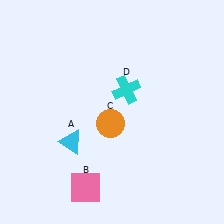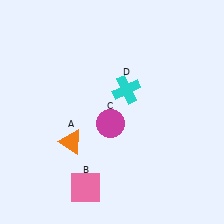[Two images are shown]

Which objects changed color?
A changed from cyan to orange. C changed from orange to magenta.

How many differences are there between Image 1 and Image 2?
There are 2 differences between the two images.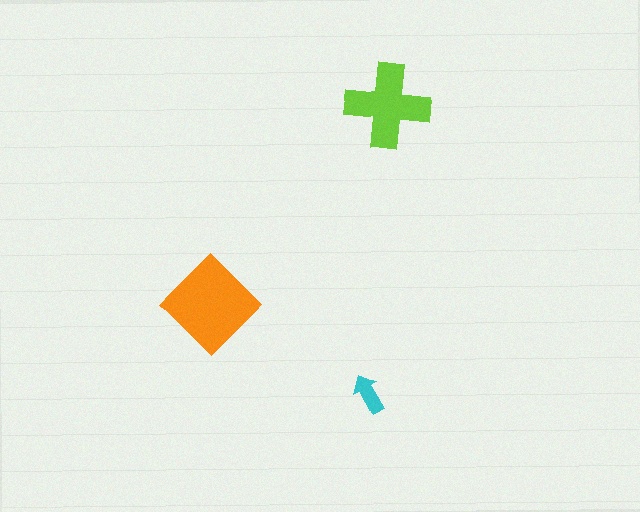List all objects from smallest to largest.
The cyan arrow, the lime cross, the orange diamond.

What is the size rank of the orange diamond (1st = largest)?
1st.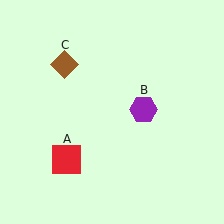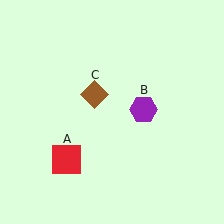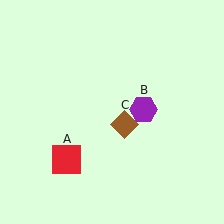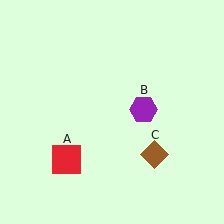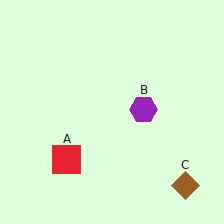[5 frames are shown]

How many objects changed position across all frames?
1 object changed position: brown diamond (object C).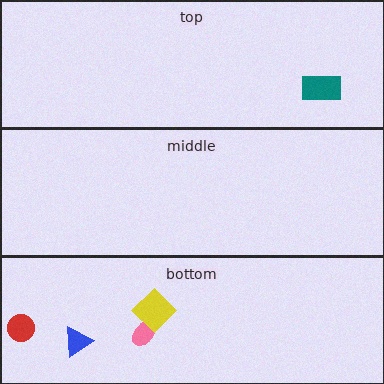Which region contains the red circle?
The bottom region.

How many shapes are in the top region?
1.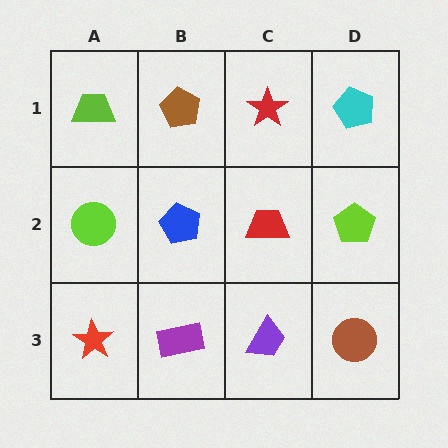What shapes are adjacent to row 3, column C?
A red trapezoid (row 2, column C), a purple rectangle (row 3, column B), a brown circle (row 3, column D).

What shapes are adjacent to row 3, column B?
A blue pentagon (row 2, column B), a red star (row 3, column A), a purple trapezoid (row 3, column C).